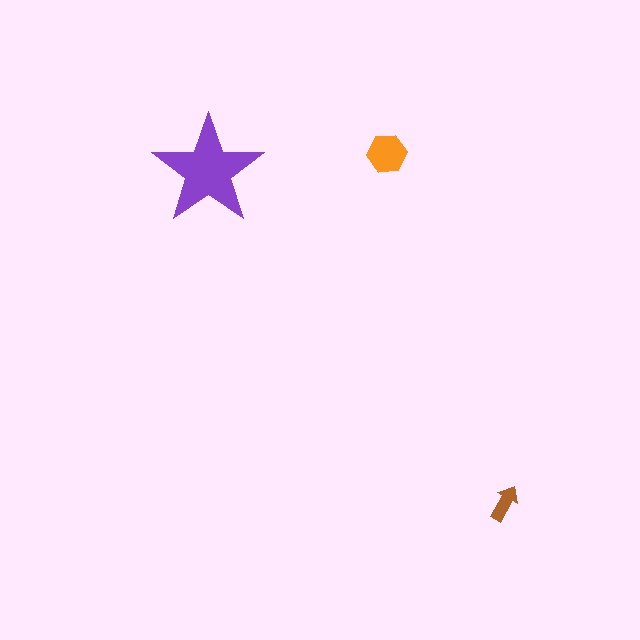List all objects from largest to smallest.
The purple star, the orange hexagon, the brown arrow.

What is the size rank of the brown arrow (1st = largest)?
3rd.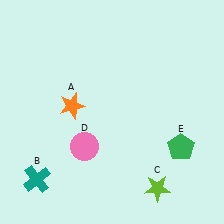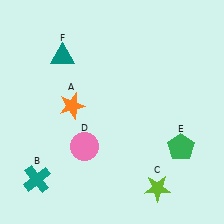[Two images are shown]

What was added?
A teal triangle (F) was added in Image 2.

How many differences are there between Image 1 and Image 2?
There is 1 difference between the two images.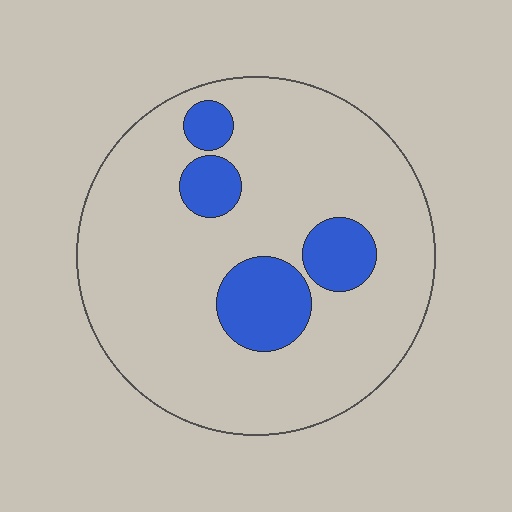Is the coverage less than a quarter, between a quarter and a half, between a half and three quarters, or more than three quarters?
Less than a quarter.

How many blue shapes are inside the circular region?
4.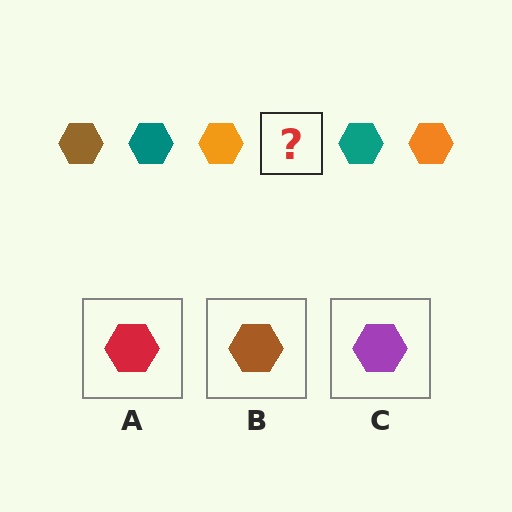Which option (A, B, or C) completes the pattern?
B.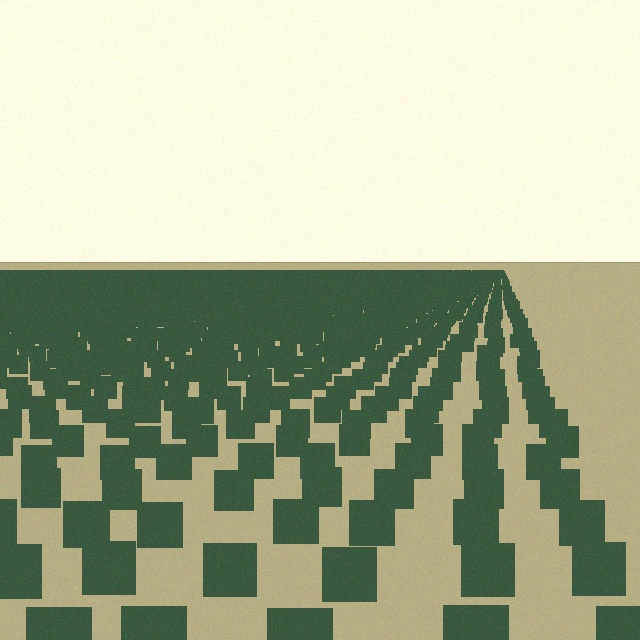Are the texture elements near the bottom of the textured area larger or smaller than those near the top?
Larger. Near the bottom, elements are closer to the viewer and appear at a bigger on-screen size.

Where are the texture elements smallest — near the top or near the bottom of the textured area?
Near the top.